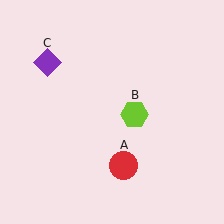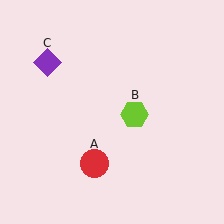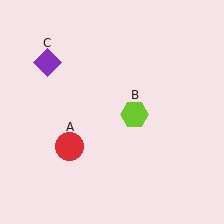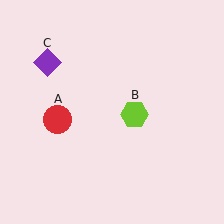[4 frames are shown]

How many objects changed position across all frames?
1 object changed position: red circle (object A).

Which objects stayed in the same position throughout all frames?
Lime hexagon (object B) and purple diamond (object C) remained stationary.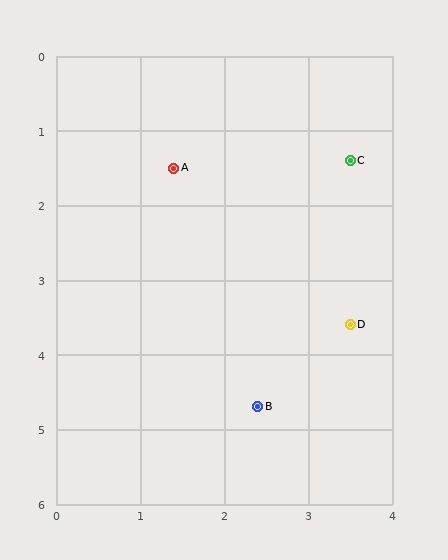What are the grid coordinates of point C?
Point C is at approximately (3.5, 1.4).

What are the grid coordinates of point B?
Point B is at approximately (2.4, 4.7).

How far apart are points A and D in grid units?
Points A and D are about 3.0 grid units apart.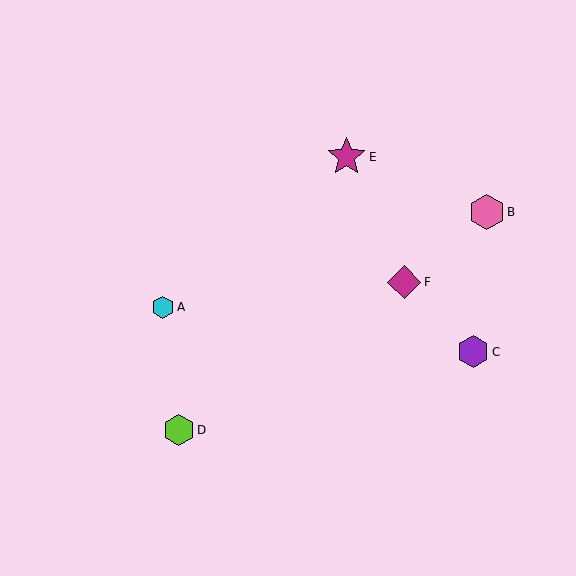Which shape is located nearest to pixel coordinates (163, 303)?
The cyan hexagon (labeled A) at (163, 307) is nearest to that location.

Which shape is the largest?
The magenta star (labeled E) is the largest.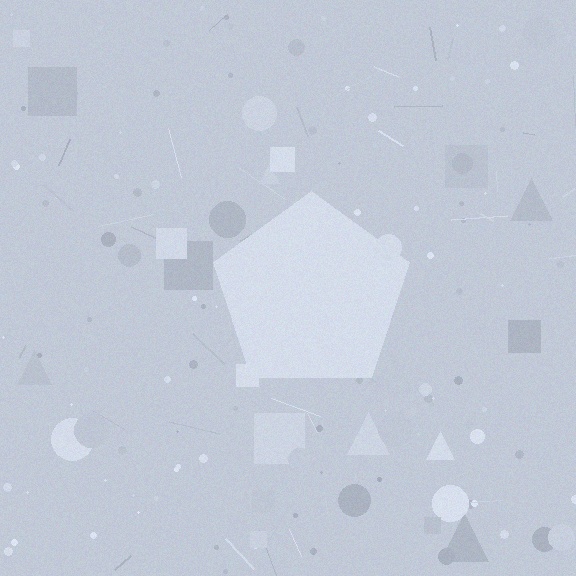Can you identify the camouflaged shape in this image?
The camouflaged shape is a pentagon.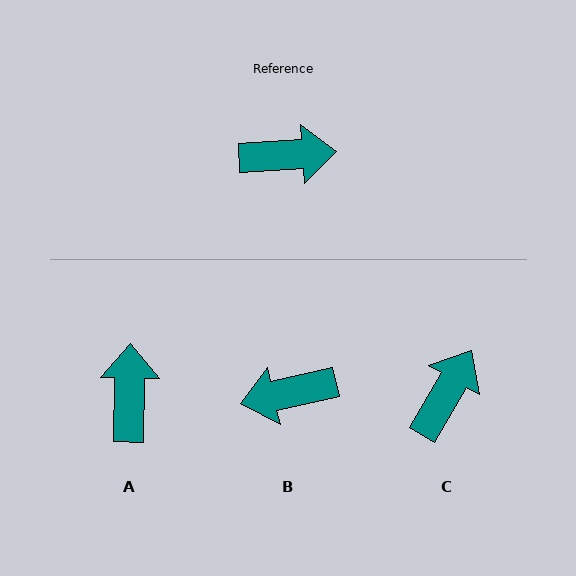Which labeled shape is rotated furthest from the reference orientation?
B, about 171 degrees away.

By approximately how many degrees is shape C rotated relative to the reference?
Approximately 56 degrees counter-clockwise.